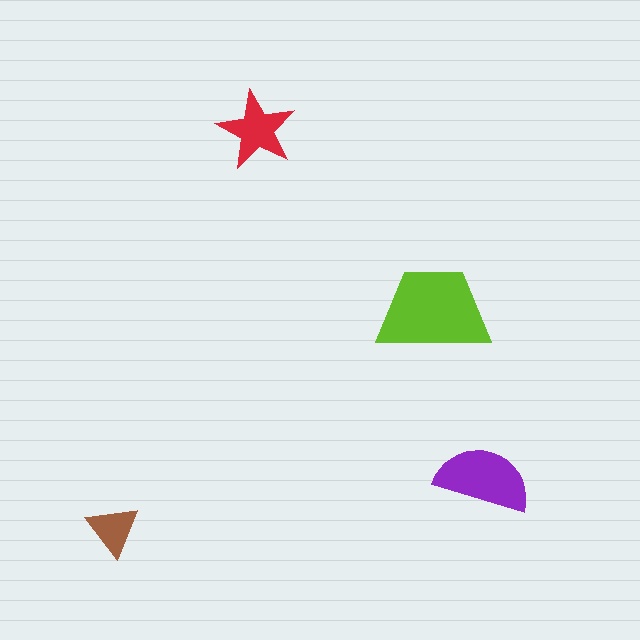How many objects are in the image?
There are 4 objects in the image.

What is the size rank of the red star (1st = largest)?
3rd.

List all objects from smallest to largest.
The brown triangle, the red star, the purple semicircle, the lime trapezoid.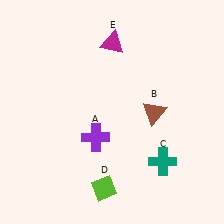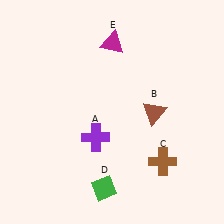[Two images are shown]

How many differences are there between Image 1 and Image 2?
There are 2 differences between the two images.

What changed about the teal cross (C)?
In Image 1, C is teal. In Image 2, it changed to brown.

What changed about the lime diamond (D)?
In Image 1, D is lime. In Image 2, it changed to green.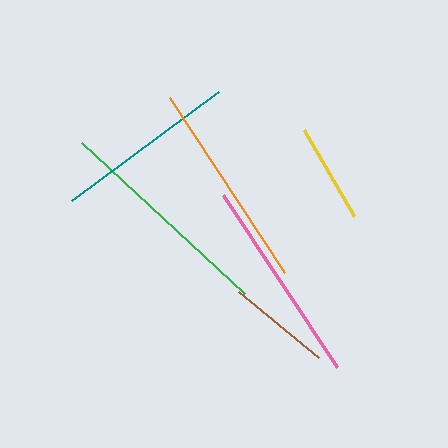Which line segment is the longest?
The green line is the longest at approximately 222 pixels.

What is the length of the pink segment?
The pink segment is approximately 206 pixels long.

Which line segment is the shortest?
The yellow line is the shortest at approximately 99 pixels.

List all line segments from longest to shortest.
From longest to shortest: green, orange, pink, teal, brown, yellow.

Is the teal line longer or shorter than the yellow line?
The teal line is longer than the yellow line.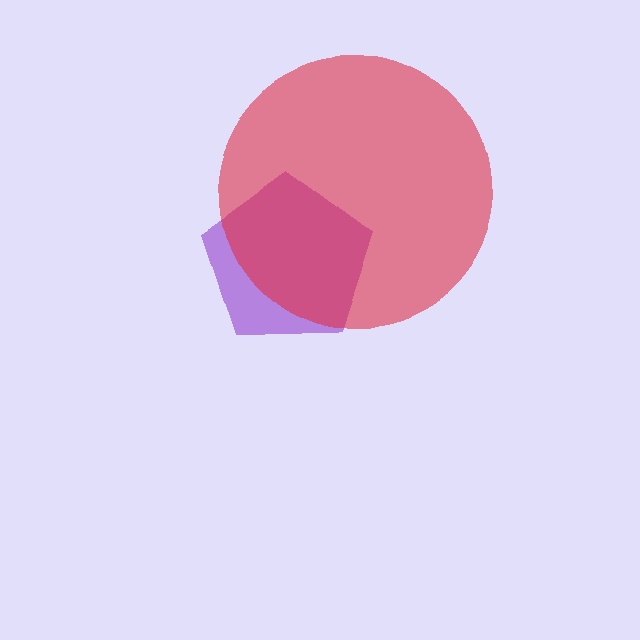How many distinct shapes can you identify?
There are 2 distinct shapes: a purple pentagon, a red circle.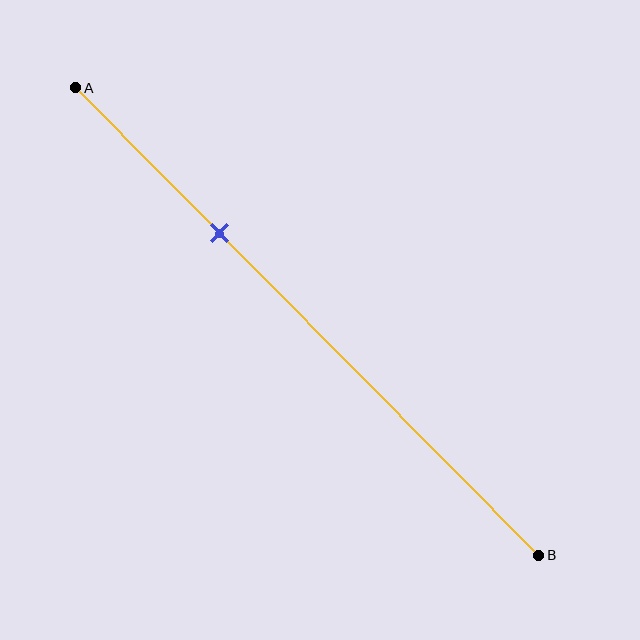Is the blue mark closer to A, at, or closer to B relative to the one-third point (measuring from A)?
The blue mark is approximately at the one-third point of segment AB.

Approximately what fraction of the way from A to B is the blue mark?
The blue mark is approximately 30% of the way from A to B.